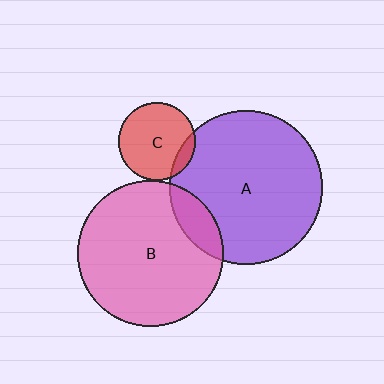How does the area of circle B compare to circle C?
Approximately 3.5 times.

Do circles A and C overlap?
Yes.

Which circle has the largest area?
Circle A (purple).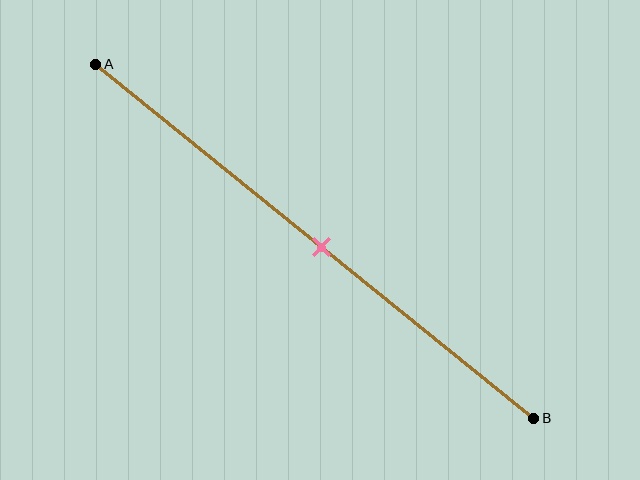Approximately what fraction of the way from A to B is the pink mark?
The pink mark is approximately 50% of the way from A to B.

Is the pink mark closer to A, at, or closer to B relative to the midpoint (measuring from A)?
The pink mark is approximately at the midpoint of segment AB.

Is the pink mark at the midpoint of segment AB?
Yes, the mark is approximately at the midpoint.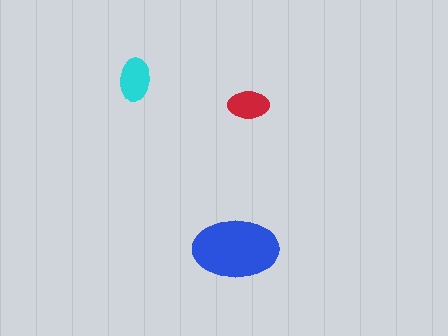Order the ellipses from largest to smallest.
the blue one, the cyan one, the red one.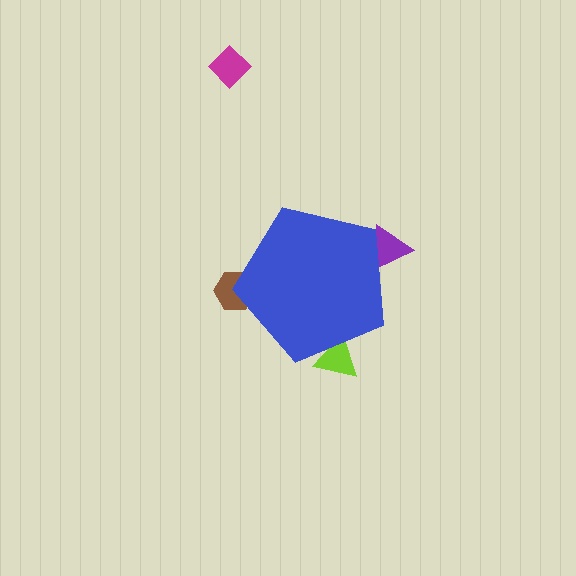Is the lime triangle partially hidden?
Yes, the lime triangle is partially hidden behind the blue pentagon.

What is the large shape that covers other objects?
A blue pentagon.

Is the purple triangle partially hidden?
Yes, the purple triangle is partially hidden behind the blue pentagon.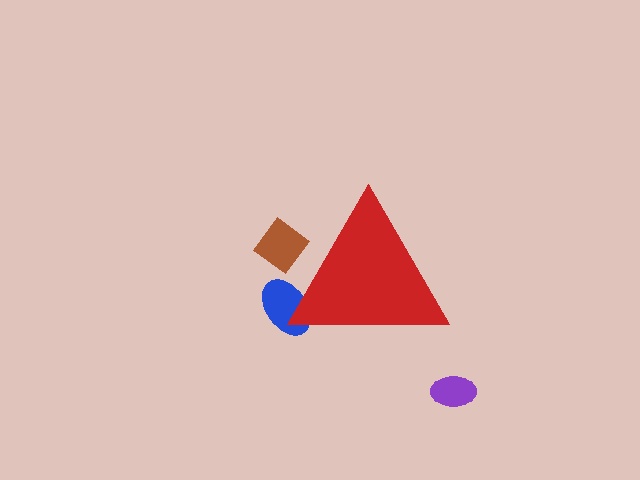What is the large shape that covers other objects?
A red triangle.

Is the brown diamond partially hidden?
Yes, the brown diamond is partially hidden behind the red triangle.